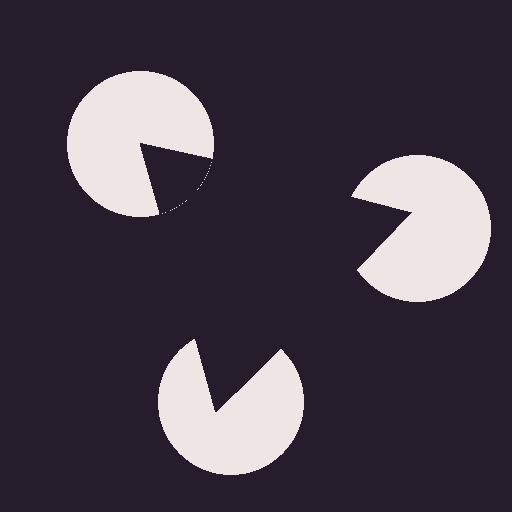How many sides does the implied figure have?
3 sides.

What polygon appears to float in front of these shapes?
An illusory triangle — its edges are inferred from the aligned wedge cuts in the pac-man discs, not physically drawn.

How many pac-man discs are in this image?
There are 3 — one at each vertex of the illusory triangle.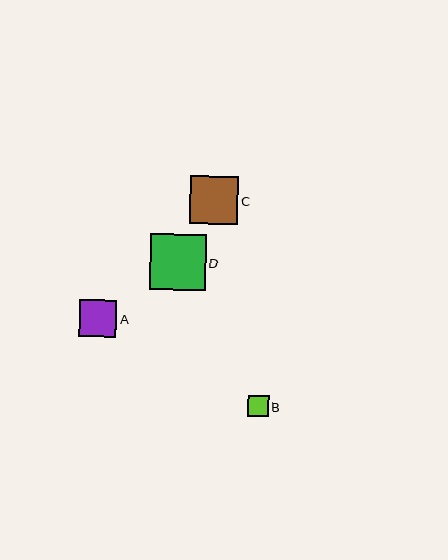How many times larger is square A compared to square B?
Square A is approximately 1.8 times the size of square B.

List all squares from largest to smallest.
From largest to smallest: D, C, A, B.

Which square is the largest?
Square D is the largest with a size of approximately 56 pixels.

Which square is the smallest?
Square B is the smallest with a size of approximately 21 pixels.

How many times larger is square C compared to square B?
Square C is approximately 2.3 times the size of square B.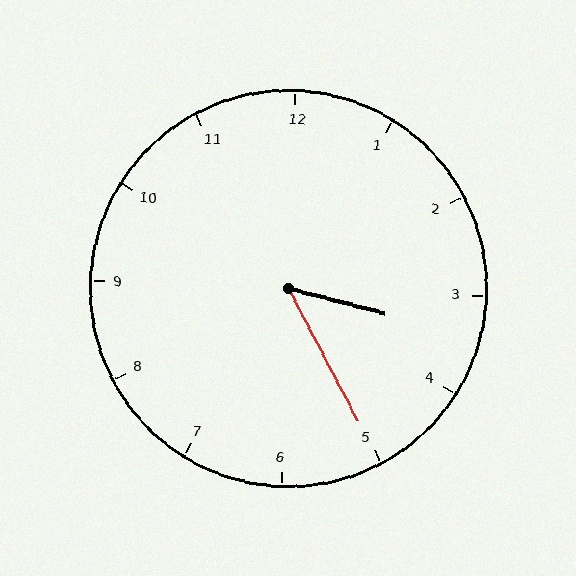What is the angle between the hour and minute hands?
Approximately 48 degrees.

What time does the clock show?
3:25.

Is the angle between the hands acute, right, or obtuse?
It is acute.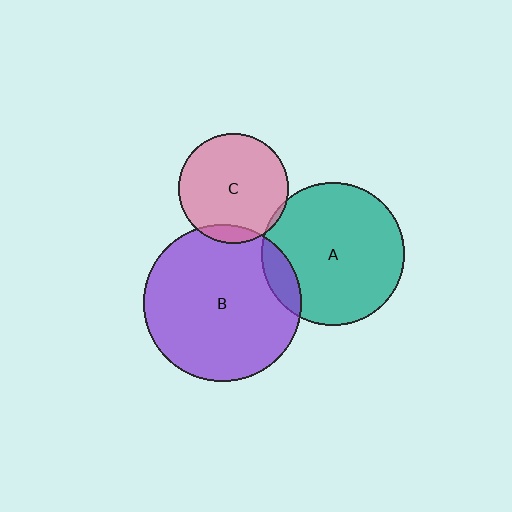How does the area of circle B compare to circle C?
Approximately 2.1 times.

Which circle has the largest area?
Circle B (purple).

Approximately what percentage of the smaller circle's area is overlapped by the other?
Approximately 10%.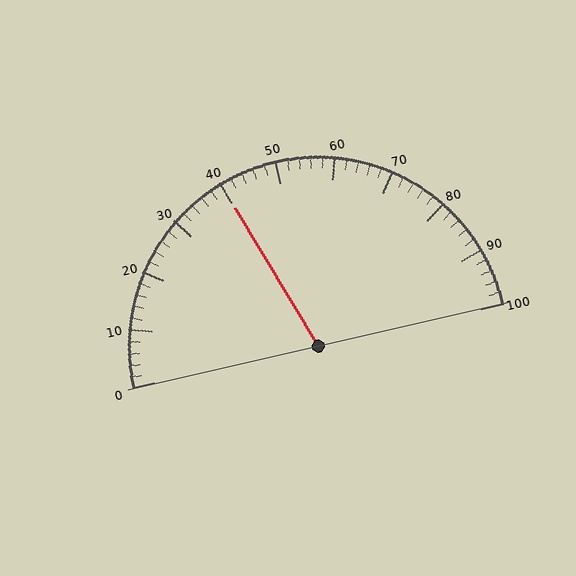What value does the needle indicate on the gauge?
The needle indicates approximately 40.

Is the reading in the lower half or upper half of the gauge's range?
The reading is in the lower half of the range (0 to 100).